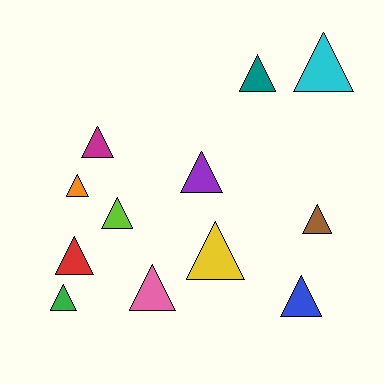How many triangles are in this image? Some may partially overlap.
There are 12 triangles.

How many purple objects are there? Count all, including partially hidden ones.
There is 1 purple object.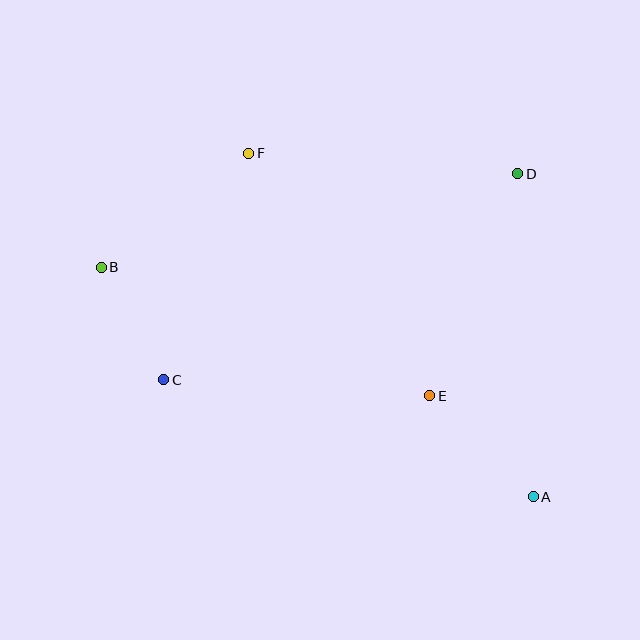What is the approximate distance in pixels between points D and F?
The distance between D and F is approximately 270 pixels.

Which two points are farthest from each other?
Points A and B are farthest from each other.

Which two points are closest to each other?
Points B and C are closest to each other.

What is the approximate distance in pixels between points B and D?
The distance between B and D is approximately 426 pixels.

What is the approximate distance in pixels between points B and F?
The distance between B and F is approximately 186 pixels.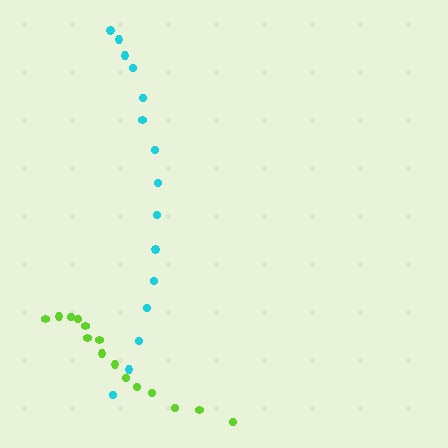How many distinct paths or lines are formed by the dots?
There are 2 distinct paths.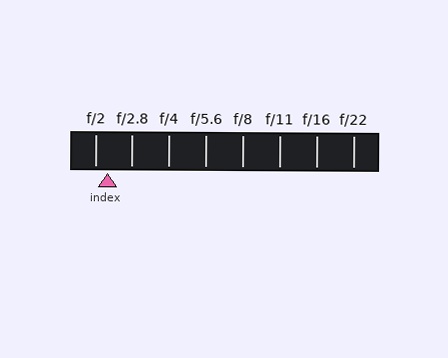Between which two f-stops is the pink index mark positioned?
The index mark is between f/2 and f/2.8.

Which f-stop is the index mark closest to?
The index mark is closest to f/2.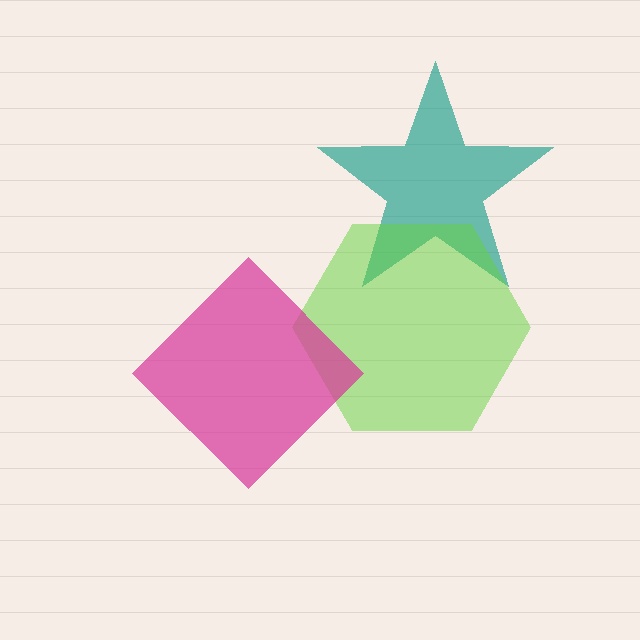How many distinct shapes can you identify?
There are 3 distinct shapes: a teal star, a lime hexagon, a magenta diamond.